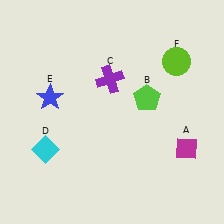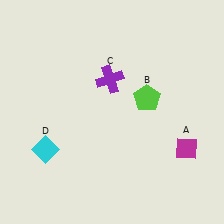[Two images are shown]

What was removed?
The blue star (E), the lime circle (F) were removed in Image 2.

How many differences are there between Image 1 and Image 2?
There are 2 differences between the two images.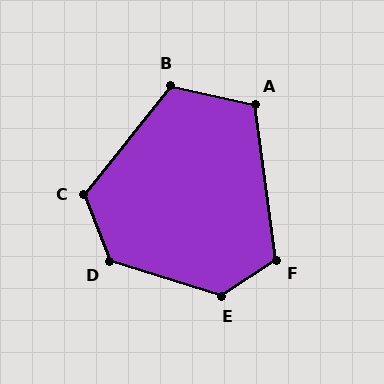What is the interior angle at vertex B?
Approximately 116 degrees (obtuse).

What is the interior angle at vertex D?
Approximately 128 degrees (obtuse).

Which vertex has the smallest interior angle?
A, at approximately 110 degrees.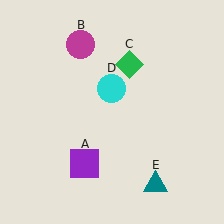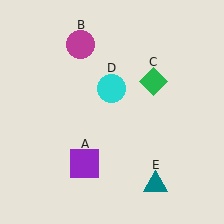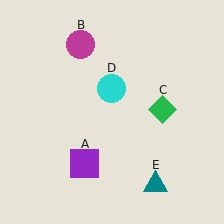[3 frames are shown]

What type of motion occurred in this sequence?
The green diamond (object C) rotated clockwise around the center of the scene.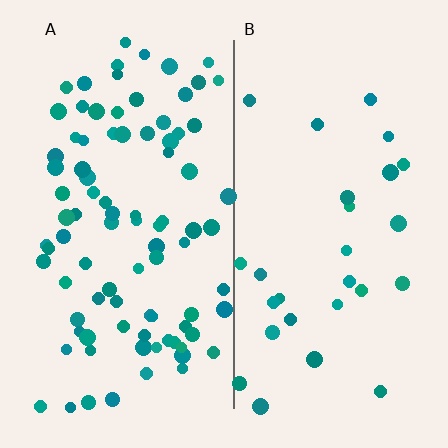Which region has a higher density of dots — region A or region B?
A (the left).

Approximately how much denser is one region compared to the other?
Approximately 3.2× — region A over region B.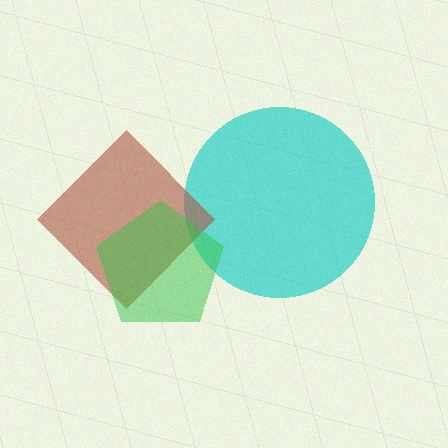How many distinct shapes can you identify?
There are 3 distinct shapes: a cyan circle, a brown diamond, a green pentagon.